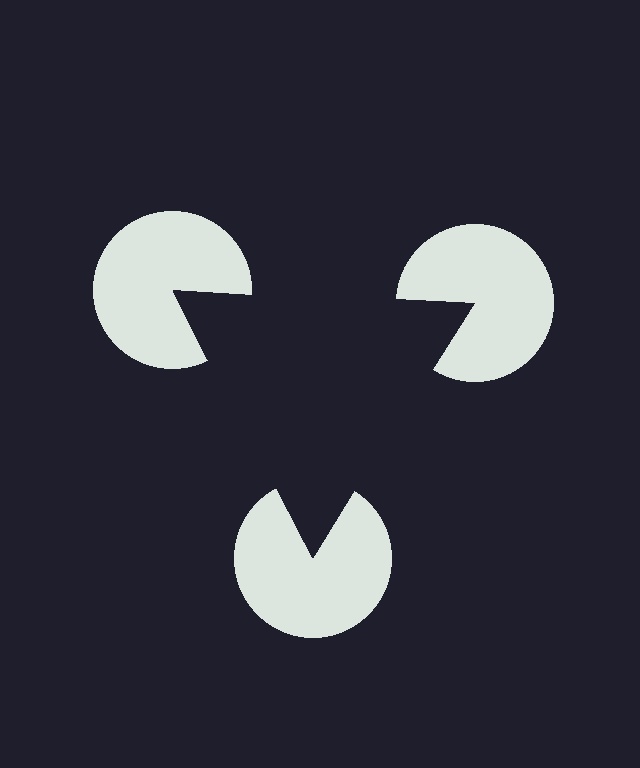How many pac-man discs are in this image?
There are 3 — one at each vertex of the illusory triangle.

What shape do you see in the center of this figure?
An illusory triangle — its edges are inferred from the aligned wedge cuts in the pac-man discs, not physically drawn.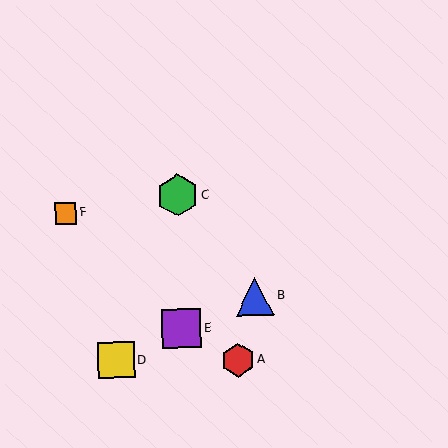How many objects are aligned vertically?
2 objects (C, E) are aligned vertically.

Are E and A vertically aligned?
No, E is at x≈181 and A is at x≈238.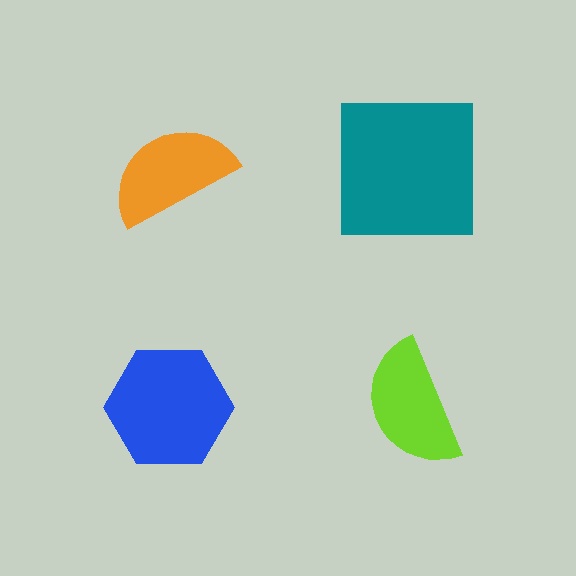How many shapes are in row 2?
2 shapes.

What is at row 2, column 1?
A blue hexagon.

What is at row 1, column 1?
An orange semicircle.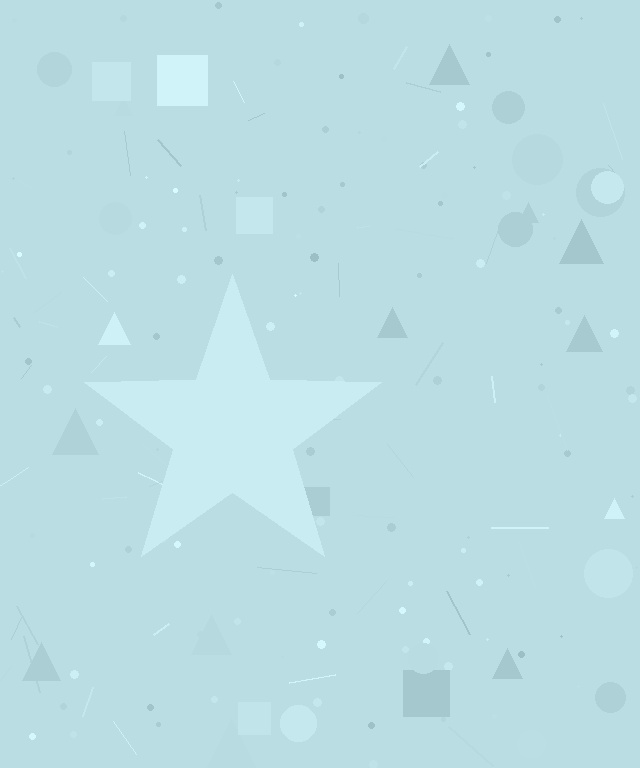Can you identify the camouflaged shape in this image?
The camouflaged shape is a star.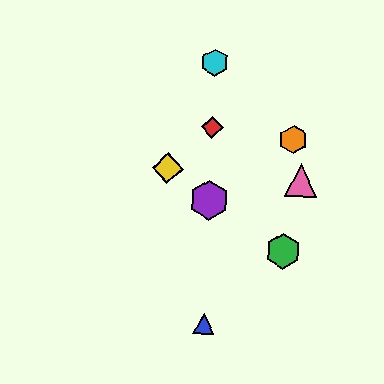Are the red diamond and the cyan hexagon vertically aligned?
Yes, both are at x≈212.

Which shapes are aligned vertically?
The red diamond, the blue triangle, the purple hexagon, the cyan hexagon are aligned vertically.